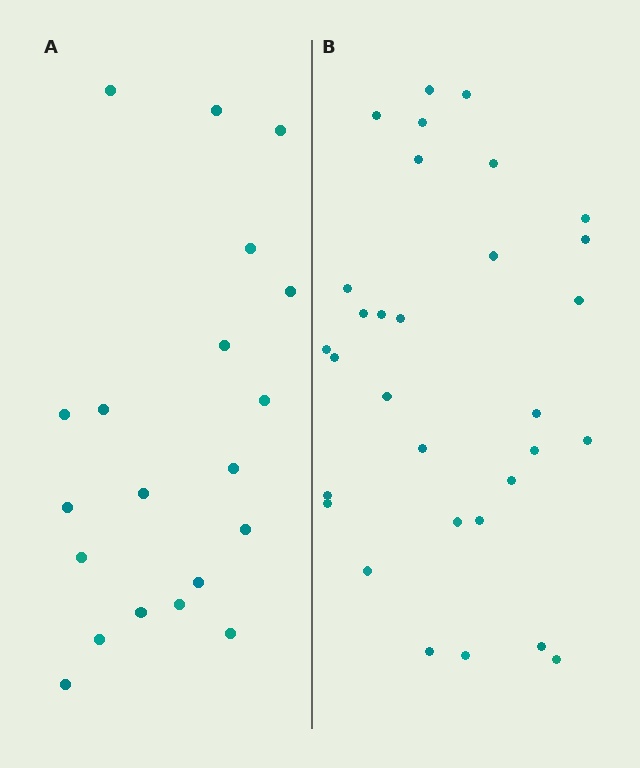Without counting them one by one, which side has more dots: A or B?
Region B (the right region) has more dots.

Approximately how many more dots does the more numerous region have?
Region B has roughly 12 or so more dots than region A.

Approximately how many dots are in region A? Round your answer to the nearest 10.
About 20 dots.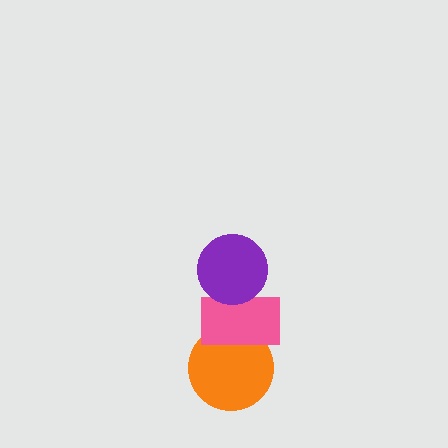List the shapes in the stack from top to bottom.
From top to bottom: the purple circle, the pink rectangle, the orange circle.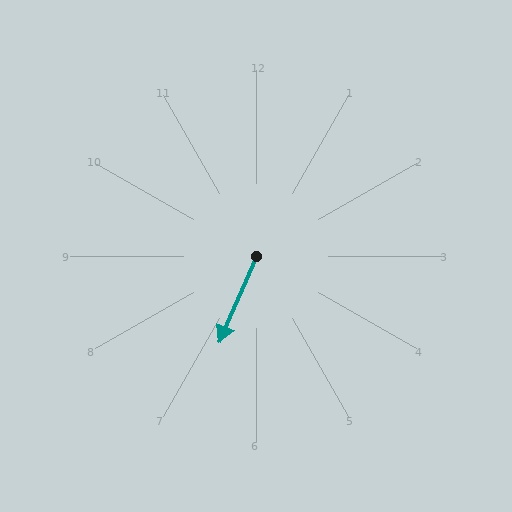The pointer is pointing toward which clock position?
Roughly 7 o'clock.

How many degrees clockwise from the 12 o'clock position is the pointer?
Approximately 203 degrees.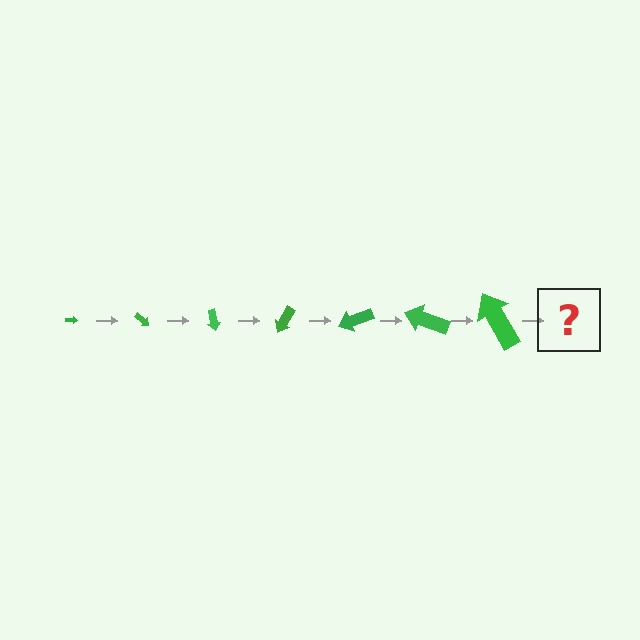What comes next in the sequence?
The next element should be an arrow, larger than the previous one and rotated 280 degrees from the start.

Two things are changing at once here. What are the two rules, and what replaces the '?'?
The two rules are that the arrow grows larger each step and it rotates 40 degrees each step. The '?' should be an arrow, larger than the previous one and rotated 280 degrees from the start.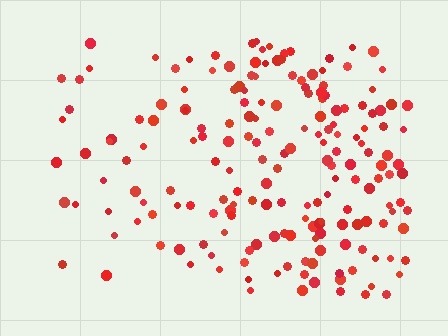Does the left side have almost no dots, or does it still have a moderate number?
Still a moderate number, just noticeably fewer than the right.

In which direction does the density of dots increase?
From left to right, with the right side densest.